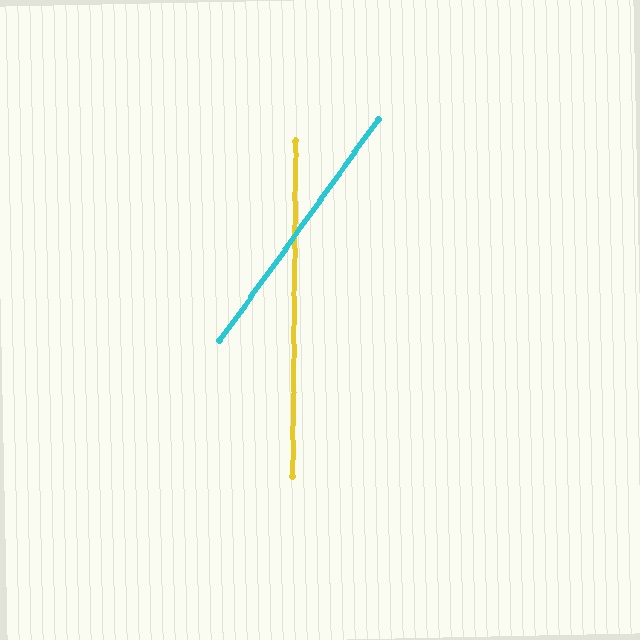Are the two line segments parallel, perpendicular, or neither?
Neither parallel nor perpendicular — they differ by about 35°.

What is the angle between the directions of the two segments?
Approximately 35 degrees.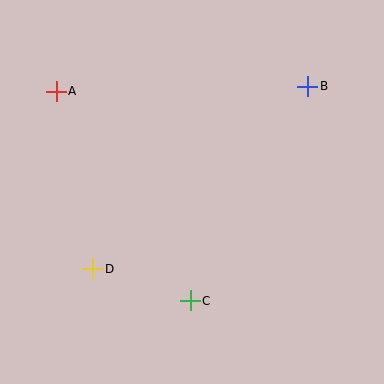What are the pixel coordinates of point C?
Point C is at (190, 301).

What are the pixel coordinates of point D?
Point D is at (93, 269).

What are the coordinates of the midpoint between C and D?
The midpoint between C and D is at (142, 285).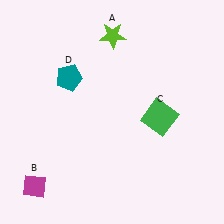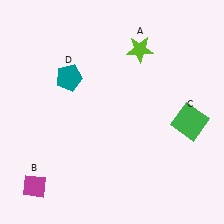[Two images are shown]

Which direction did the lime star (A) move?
The lime star (A) moved right.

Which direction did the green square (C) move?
The green square (C) moved right.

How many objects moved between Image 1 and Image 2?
2 objects moved between the two images.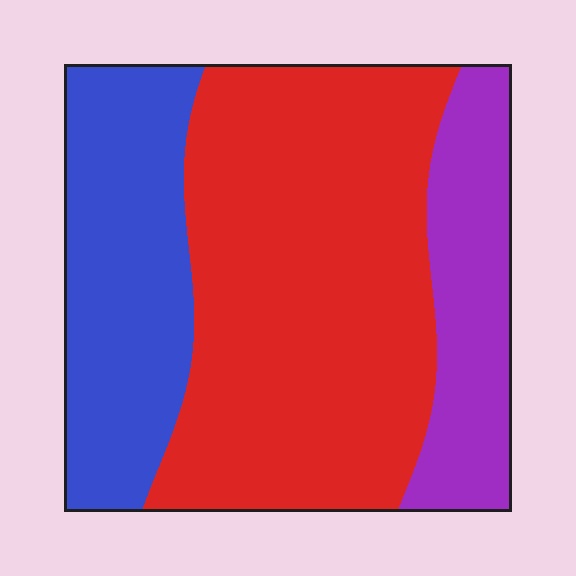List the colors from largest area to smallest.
From largest to smallest: red, blue, purple.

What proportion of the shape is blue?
Blue takes up about one quarter (1/4) of the shape.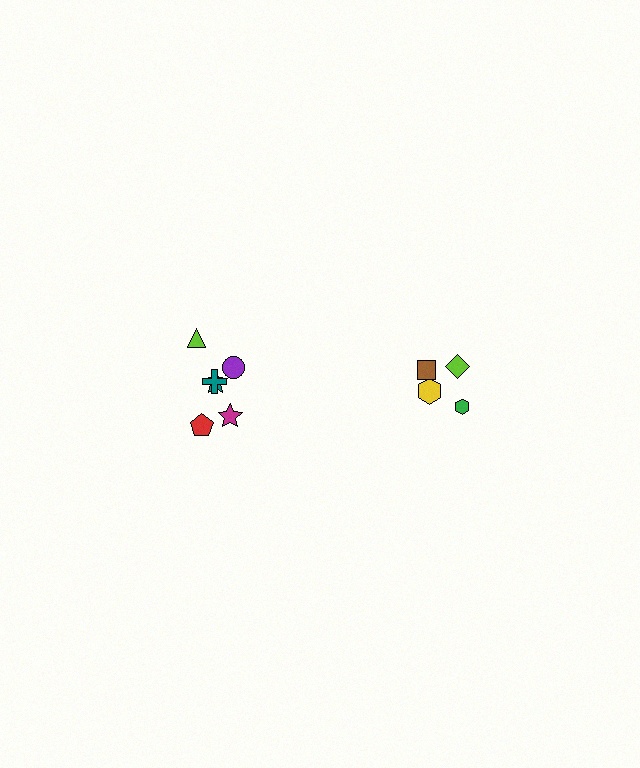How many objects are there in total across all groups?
There are 10 objects.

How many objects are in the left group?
There are 6 objects.